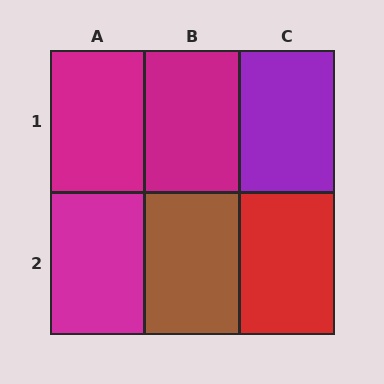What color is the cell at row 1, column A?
Magenta.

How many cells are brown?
1 cell is brown.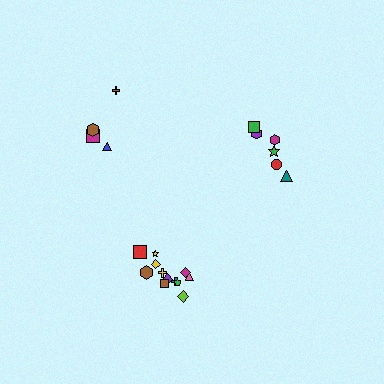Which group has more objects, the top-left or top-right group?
The top-right group.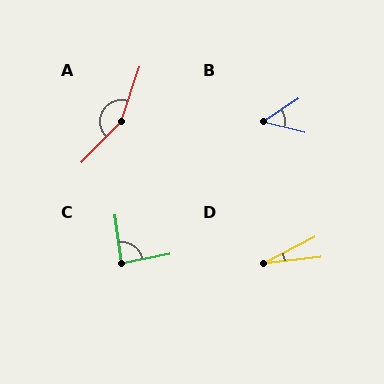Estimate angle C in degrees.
Approximately 86 degrees.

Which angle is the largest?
A, at approximately 154 degrees.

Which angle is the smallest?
D, at approximately 21 degrees.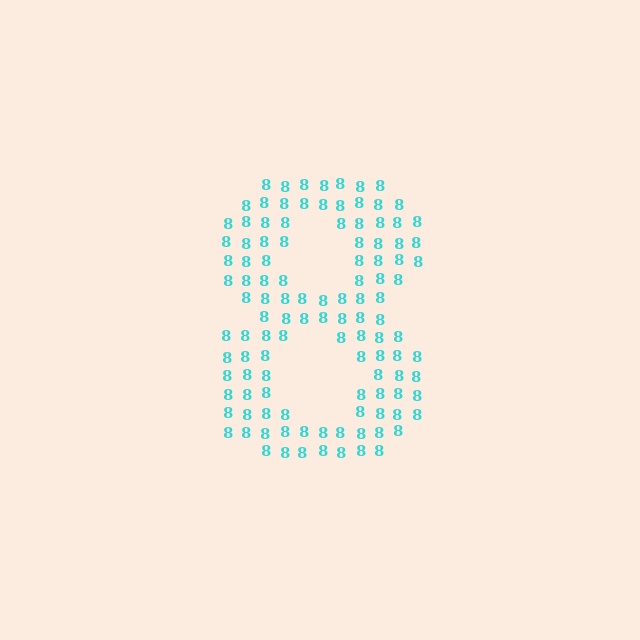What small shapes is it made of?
It is made of small digit 8's.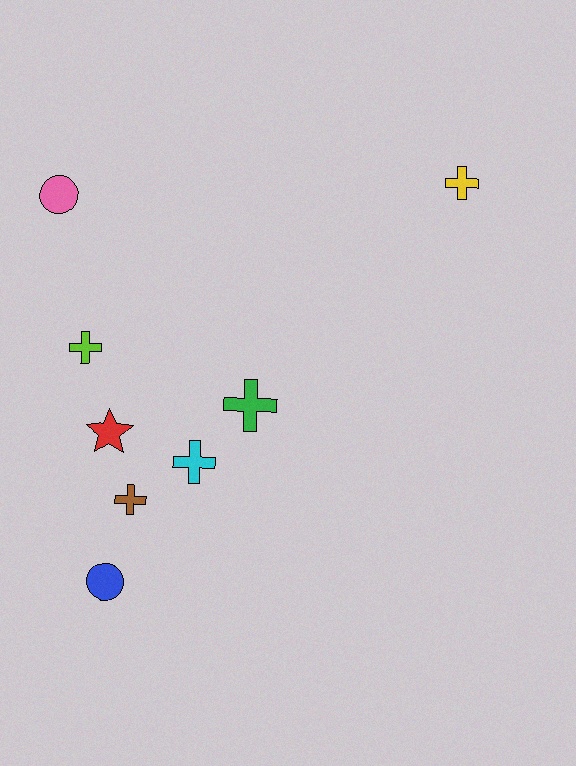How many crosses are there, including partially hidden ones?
There are 5 crosses.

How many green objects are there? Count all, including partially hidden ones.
There is 1 green object.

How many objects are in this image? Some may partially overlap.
There are 8 objects.